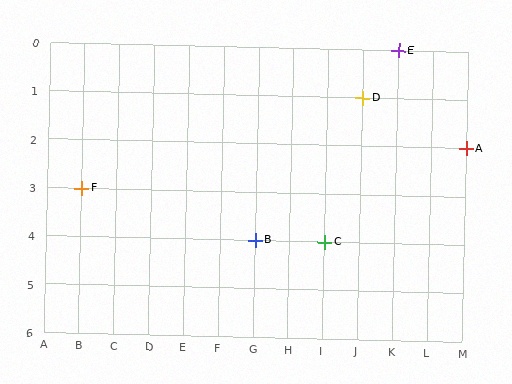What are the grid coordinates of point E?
Point E is at grid coordinates (K, 0).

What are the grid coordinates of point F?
Point F is at grid coordinates (B, 3).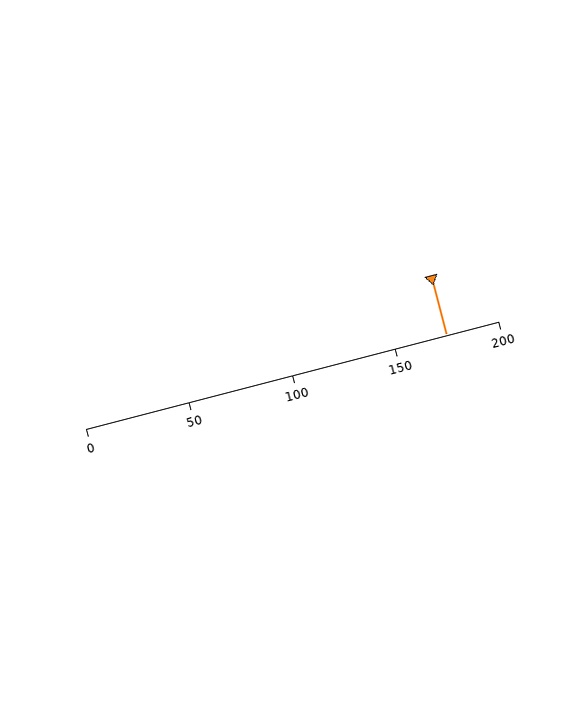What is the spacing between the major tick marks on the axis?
The major ticks are spaced 50 apart.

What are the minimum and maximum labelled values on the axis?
The axis runs from 0 to 200.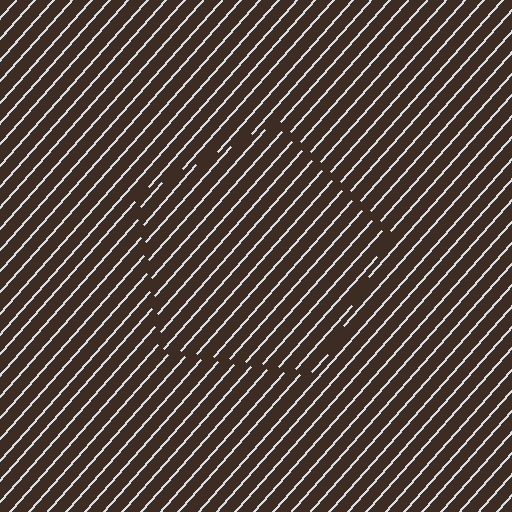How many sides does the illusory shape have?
5 sides — the line-ends trace a pentagon.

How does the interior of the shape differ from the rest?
The interior of the shape contains the same grating, shifted by half a period — the contour is defined by the phase discontinuity where line-ends from the inner and outer gratings abut.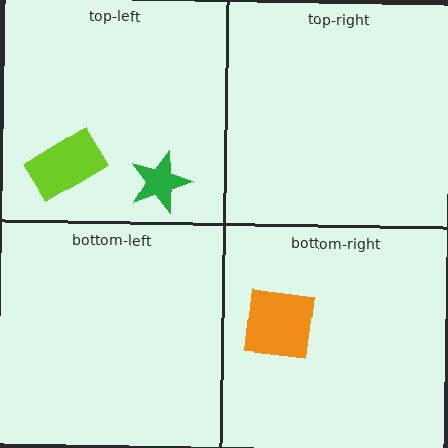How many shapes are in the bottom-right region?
1.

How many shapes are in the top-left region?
2.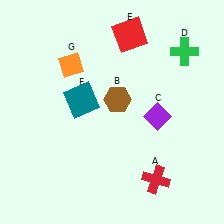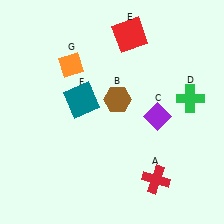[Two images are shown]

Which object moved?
The green cross (D) moved down.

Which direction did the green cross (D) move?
The green cross (D) moved down.